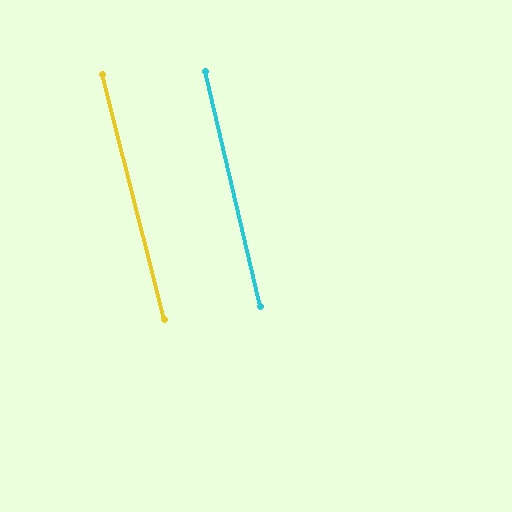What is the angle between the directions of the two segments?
Approximately 1 degree.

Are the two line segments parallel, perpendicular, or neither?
Parallel — their directions differ by only 1.1°.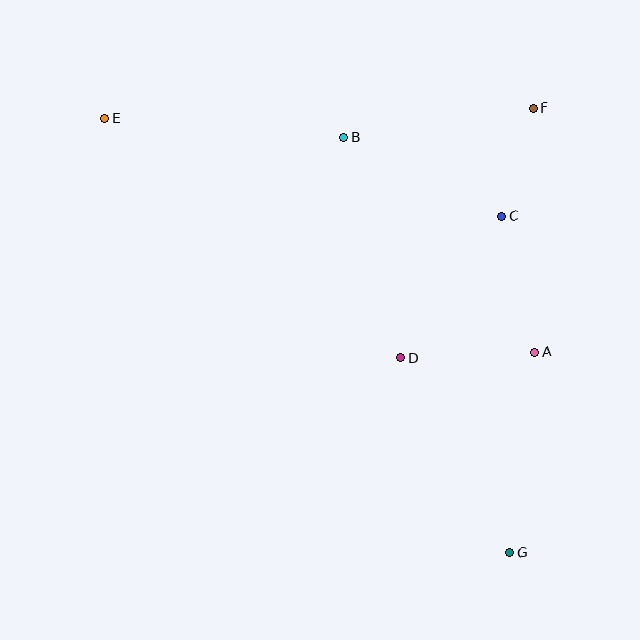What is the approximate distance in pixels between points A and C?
The distance between A and C is approximately 140 pixels.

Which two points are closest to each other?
Points C and F are closest to each other.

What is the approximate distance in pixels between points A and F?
The distance between A and F is approximately 244 pixels.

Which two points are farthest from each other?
Points E and G are farthest from each other.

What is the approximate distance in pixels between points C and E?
The distance between C and E is approximately 409 pixels.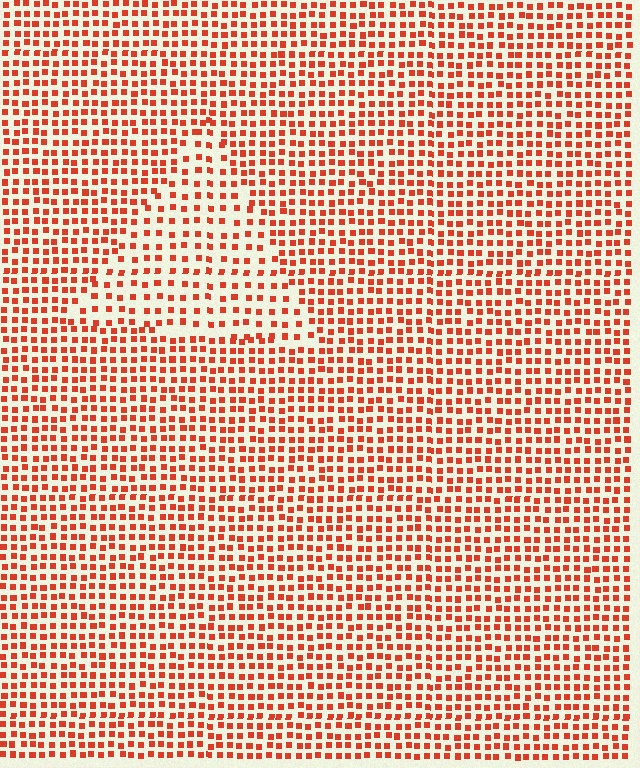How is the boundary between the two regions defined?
The boundary is defined by a change in element density (approximately 1.6x ratio). All elements are the same color, size, and shape.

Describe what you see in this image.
The image contains small red elements arranged at two different densities. A triangle-shaped region is visible where the elements are less densely packed than the surrounding area.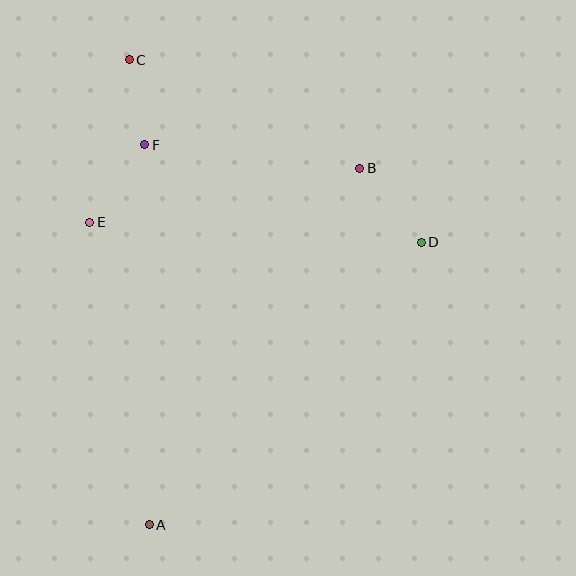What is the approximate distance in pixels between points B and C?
The distance between B and C is approximately 255 pixels.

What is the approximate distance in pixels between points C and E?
The distance between C and E is approximately 167 pixels.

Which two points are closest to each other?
Points C and F are closest to each other.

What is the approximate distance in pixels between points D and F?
The distance between D and F is approximately 293 pixels.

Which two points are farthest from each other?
Points A and C are farthest from each other.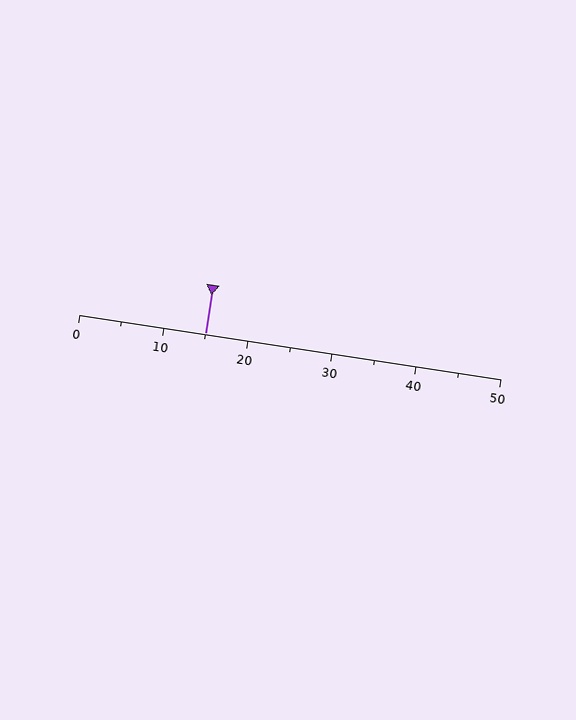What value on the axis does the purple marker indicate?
The marker indicates approximately 15.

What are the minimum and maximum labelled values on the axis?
The axis runs from 0 to 50.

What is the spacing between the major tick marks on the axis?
The major ticks are spaced 10 apart.